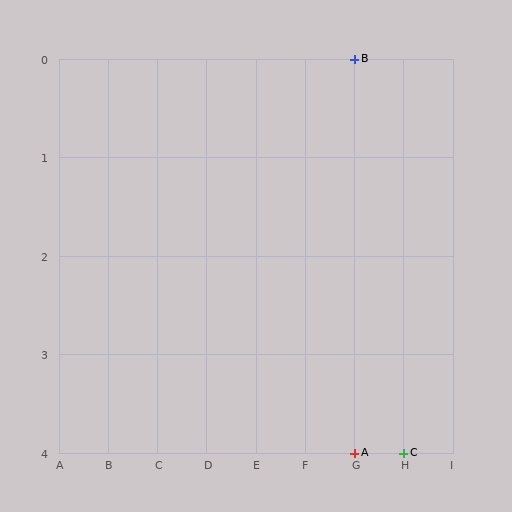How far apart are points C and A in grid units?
Points C and A are 1 column apart.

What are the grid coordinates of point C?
Point C is at grid coordinates (H, 4).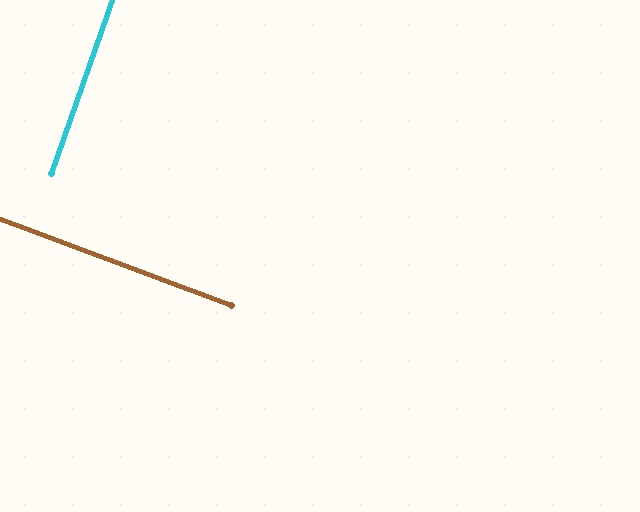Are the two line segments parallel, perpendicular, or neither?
Perpendicular — they meet at approximately 89°.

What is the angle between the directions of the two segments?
Approximately 89 degrees.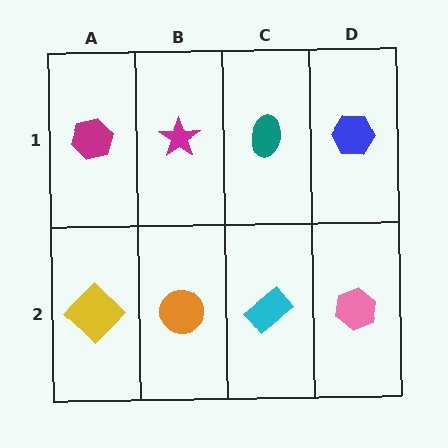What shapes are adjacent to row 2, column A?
A magenta hexagon (row 1, column A), an orange circle (row 2, column B).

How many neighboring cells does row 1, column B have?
3.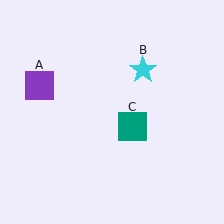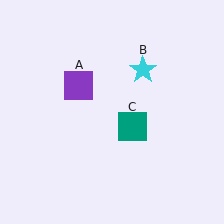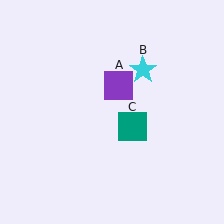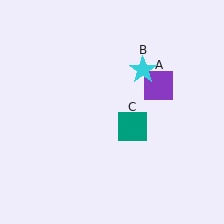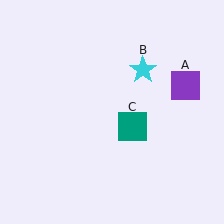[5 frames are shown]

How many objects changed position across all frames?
1 object changed position: purple square (object A).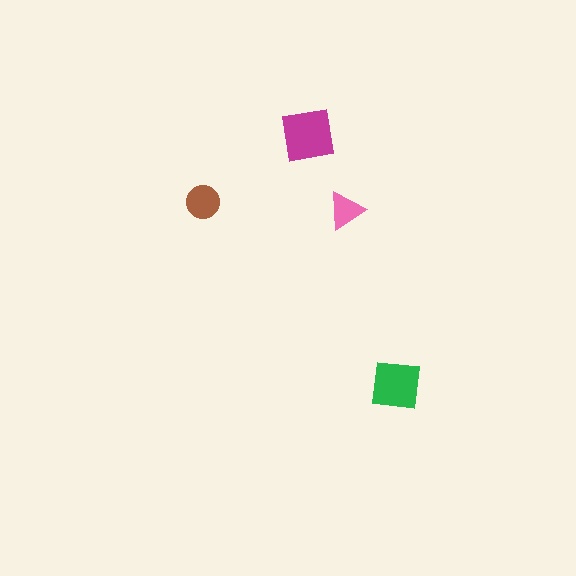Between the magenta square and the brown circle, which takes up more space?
The magenta square.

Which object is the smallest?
The pink triangle.